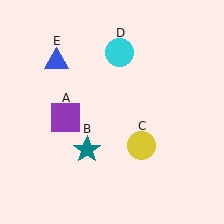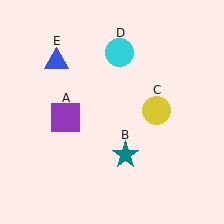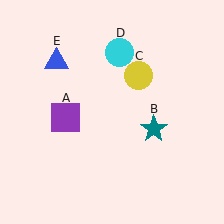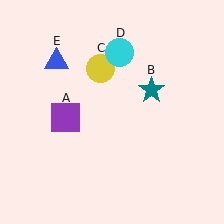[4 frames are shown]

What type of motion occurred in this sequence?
The teal star (object B), yellow circle (object C) rotated counterclockwise around the center of the scene.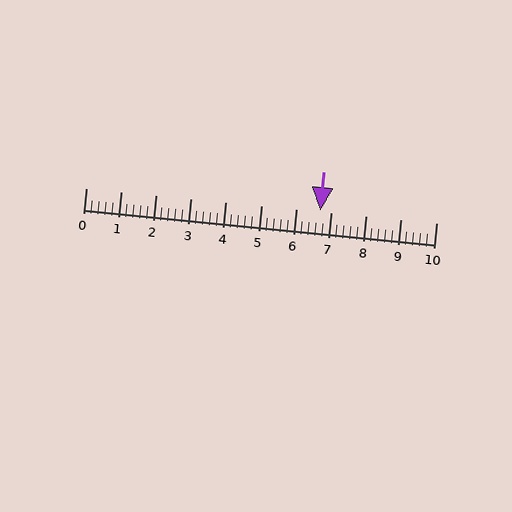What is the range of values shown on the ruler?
The ruler shows values from 0 to 10.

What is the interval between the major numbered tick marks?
The major tick marks are spaced 1 units apart.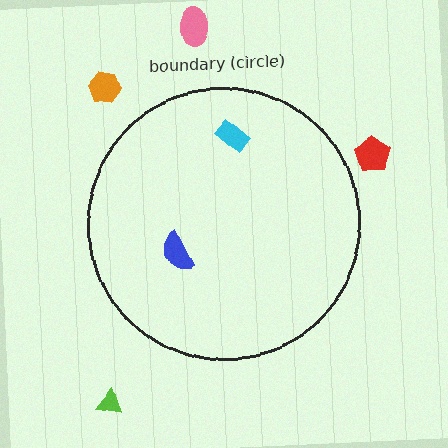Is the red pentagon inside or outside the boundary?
Outside.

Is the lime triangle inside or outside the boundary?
Outside.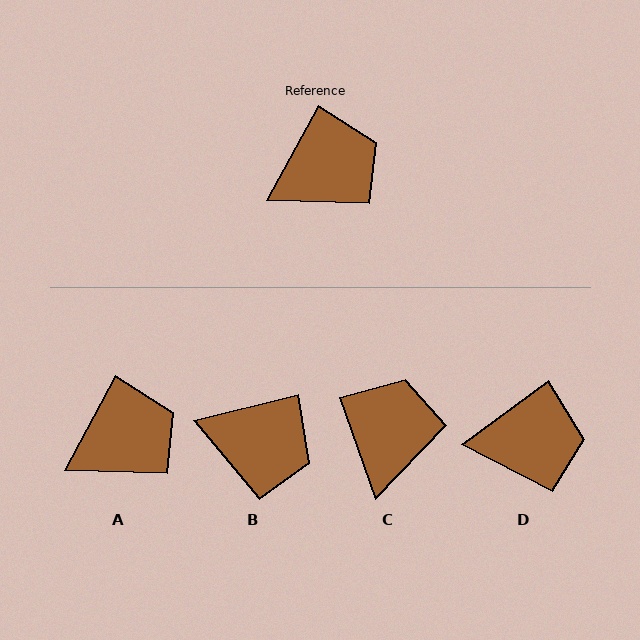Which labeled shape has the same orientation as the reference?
A.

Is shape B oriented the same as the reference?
No, it is off by about 48 degrees.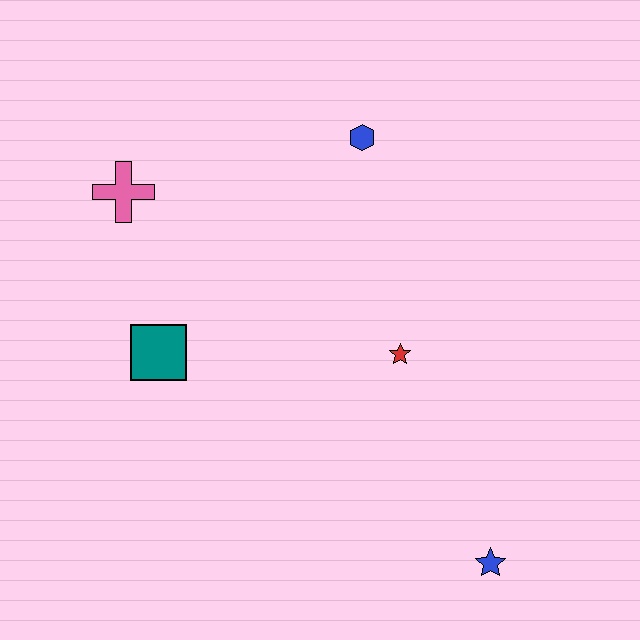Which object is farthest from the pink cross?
The blue star is farthest from the pink cross.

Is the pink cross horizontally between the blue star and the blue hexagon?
No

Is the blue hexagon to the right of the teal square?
Yes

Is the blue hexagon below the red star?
No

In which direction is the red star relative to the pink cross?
The red star is to the right of the pink cross.